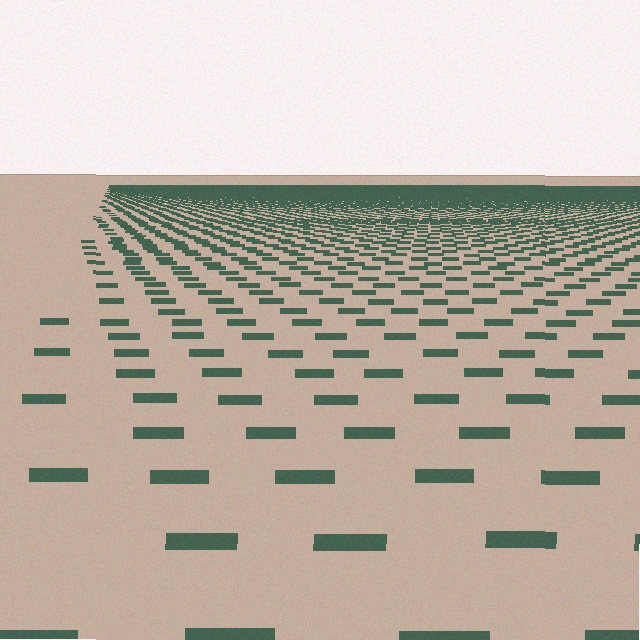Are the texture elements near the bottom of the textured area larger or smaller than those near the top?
Larger. Near the bottom, elements are closer to the viewer and appear at a bigger on-screen size.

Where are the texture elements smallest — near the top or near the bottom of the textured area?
Near the top.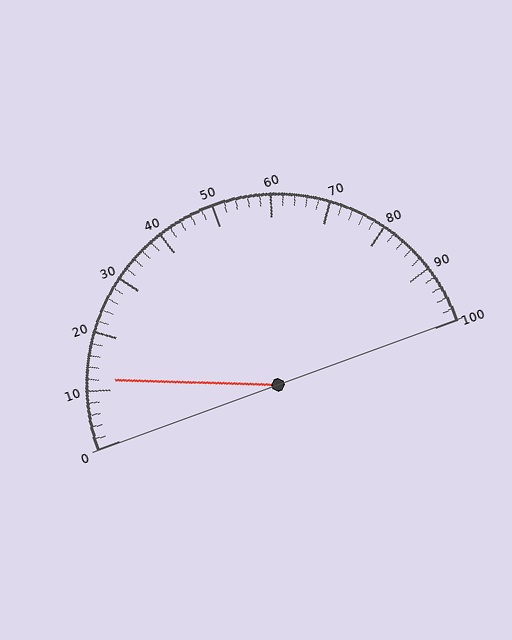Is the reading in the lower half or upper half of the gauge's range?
The reading is in the lower half of the range (0 to 100).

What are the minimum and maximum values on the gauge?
The gauge ranges from 0 to 100.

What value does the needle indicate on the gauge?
The needle indicates approximately 12.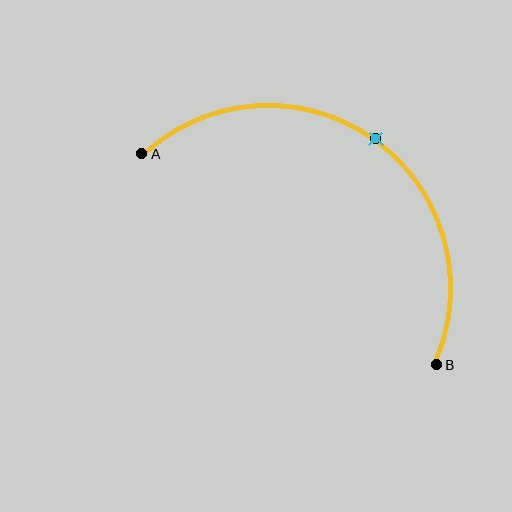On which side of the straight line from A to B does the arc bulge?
The arc bulges above and to the right of the straight line connecting A and B.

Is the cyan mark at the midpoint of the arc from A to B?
Yes. The cyan mark lies on the arc at equal arc-length from both A and B — it is the arc midpoint.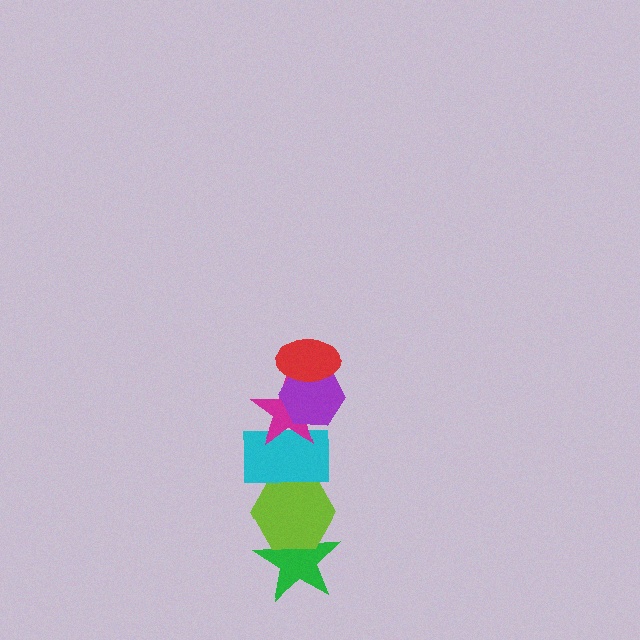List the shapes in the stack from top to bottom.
From top to bottom: the red ellipse, the purple hexagon, the magenta star, the cyan rectangle, the lime hexagon, the green star.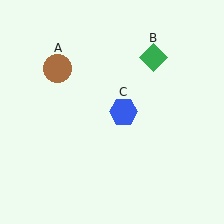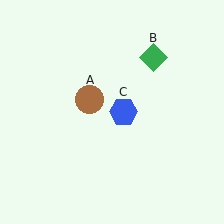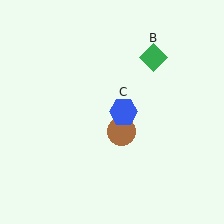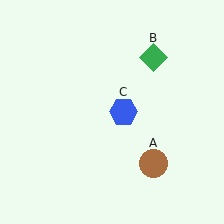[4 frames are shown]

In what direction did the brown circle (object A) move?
The brown circle (object A) moved down and to the right.